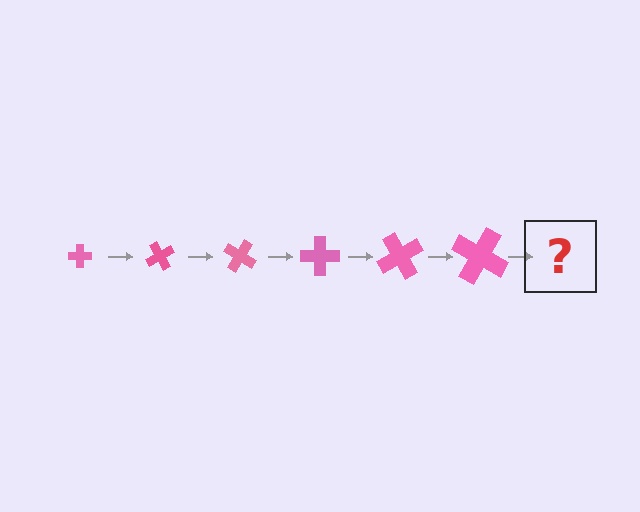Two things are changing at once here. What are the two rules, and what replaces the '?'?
The two rules are that the cross grows larger each step and it rotates 60 degrees each step. The '?' should be a cross, larger than the previous one and rotated 360 degrees from the start.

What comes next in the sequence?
The next element should be a cross, larger than the previous one and rotated 360 degrees from the start.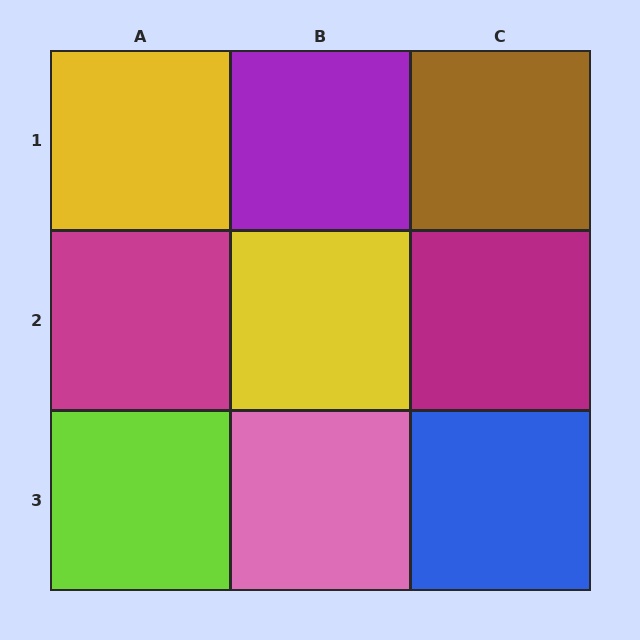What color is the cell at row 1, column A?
Yellow.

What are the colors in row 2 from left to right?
Magenta, yellow, magenta.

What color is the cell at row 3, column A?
Lime.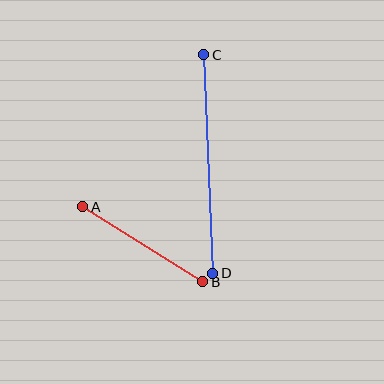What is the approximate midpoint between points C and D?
The midpoint is at approximately (208, 164) pixels.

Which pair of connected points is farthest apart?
Points C and D are farthest apart.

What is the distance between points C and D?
The distance is approximately 219 pixels.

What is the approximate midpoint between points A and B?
The midpoint is at approximately (143, 244) pixels.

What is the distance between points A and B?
The distance is approximately 141 pixels.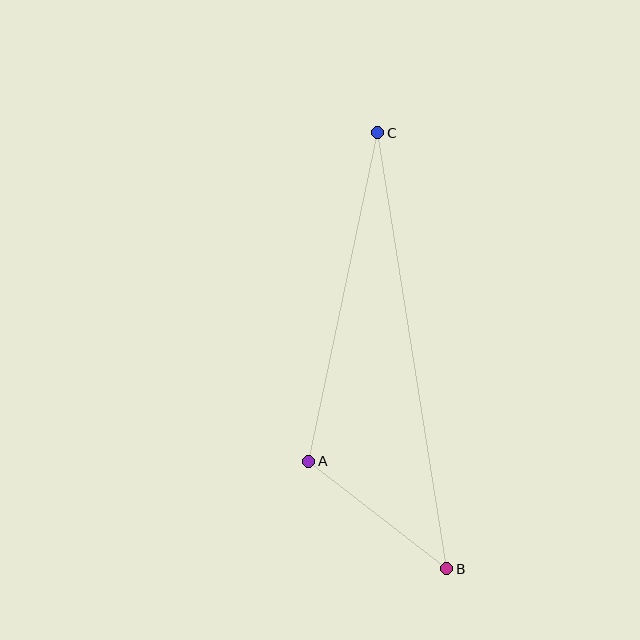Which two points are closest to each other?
Points A and B are closest to each other.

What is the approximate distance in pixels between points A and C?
The distance between A and C is approximately 335 pixels.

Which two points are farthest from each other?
Points B and C are farthest from each other.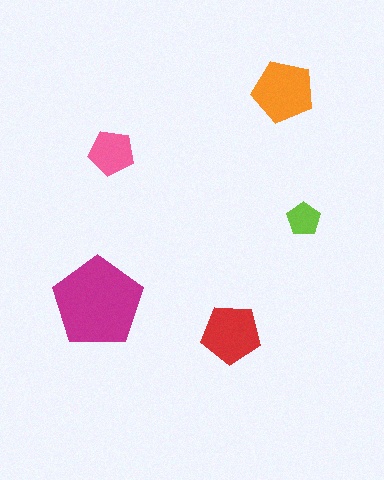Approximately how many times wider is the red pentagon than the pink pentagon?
About 1.5 times wider.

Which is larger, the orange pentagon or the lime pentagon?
The orange one.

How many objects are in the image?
There are 5 objects in the image.